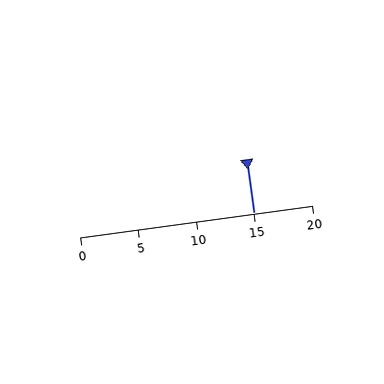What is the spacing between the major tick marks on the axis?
The major ticks are spaced 5 apart.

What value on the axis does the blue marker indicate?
The marker indicates approximately 15.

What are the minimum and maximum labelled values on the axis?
The axis runs from 0 to 20.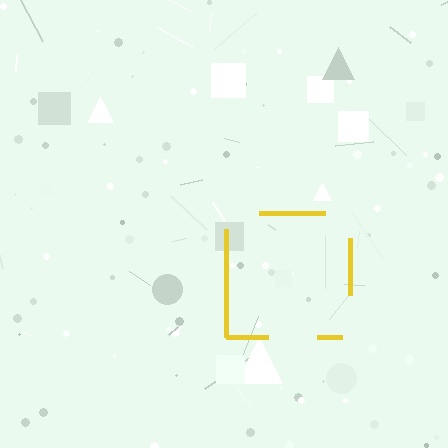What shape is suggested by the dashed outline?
The dashed outline suggests a square.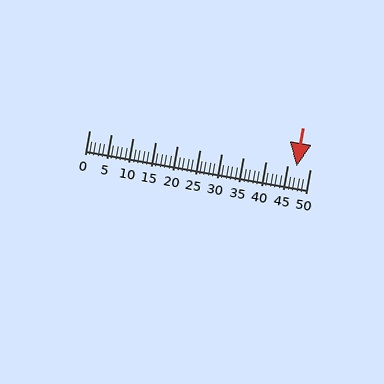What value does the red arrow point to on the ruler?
The red arrow points to approximately 47.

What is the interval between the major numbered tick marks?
The major tick marks are spaced 5 units apart.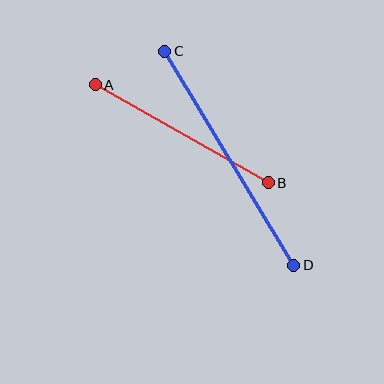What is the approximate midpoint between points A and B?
The midpoint is at approximately (182, 134) pixels.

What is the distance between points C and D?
The distance is approximately 250 pixels.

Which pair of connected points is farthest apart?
Points C and D are farthest apart.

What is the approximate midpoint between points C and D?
The midpoint is at approximately (229, 158) pixels.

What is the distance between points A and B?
The distance is approximately 199 pixels.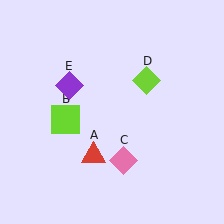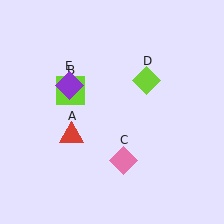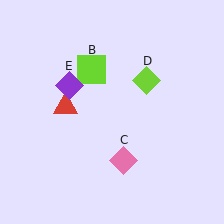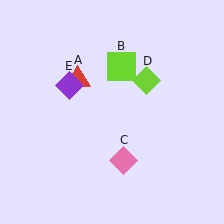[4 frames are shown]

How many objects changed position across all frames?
2 objects changed position: red triangle (object A), lime square (object B).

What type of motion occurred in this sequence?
The red triangle (object A), lime square (object B) rotated clockwise around the center of the scene.